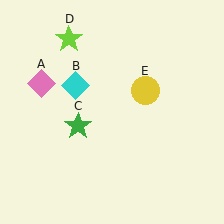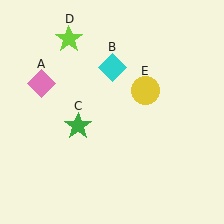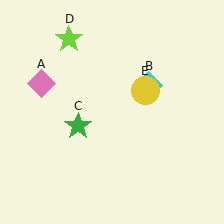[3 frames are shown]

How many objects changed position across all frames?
1 object changed position: cyan diamond (object B).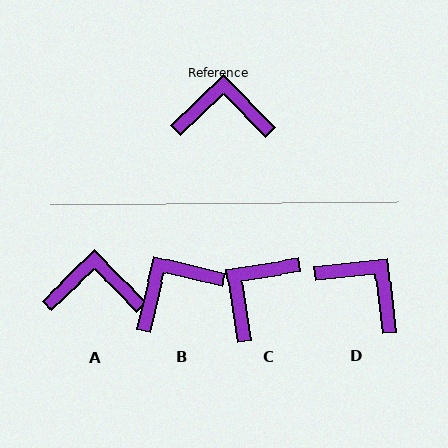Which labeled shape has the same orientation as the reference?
A.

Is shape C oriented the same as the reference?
No, it is off by about 55 degrees.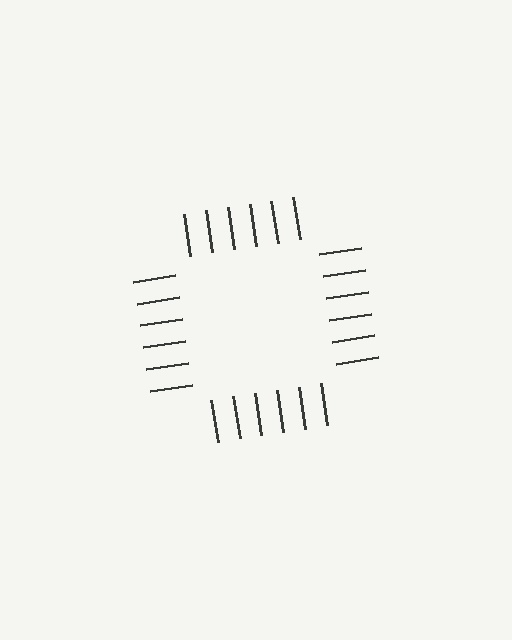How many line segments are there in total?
24 — 6 along each of the 4 edges.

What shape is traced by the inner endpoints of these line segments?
An illusory square — the line segments terminate on its edges but no continuous stroke is drawn.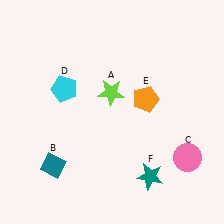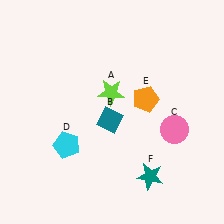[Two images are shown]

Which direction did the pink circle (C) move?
The pink circle (C) moved up.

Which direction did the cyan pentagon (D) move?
The cyan pentagon (D) moved down.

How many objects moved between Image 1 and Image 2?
3 objects moved between the two images.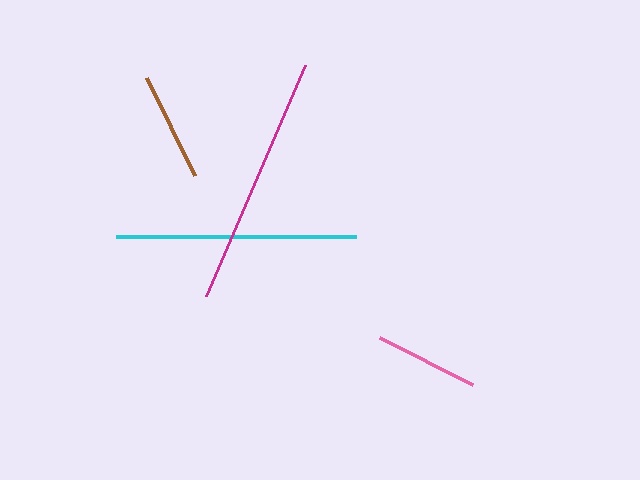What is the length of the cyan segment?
The cyan segment is approximately 240 pixels long.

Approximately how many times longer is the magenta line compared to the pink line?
The magenta line is approximately 2.4 times the length of the pink line.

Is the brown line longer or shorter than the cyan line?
The cyan line is longer than the brown line.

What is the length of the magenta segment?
The magenta segment is approximately 252 pixels long.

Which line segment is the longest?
The magenta line is the longest at approximately 252 pixels.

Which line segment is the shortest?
The pink line is the shortest at approximately 104 pixels.